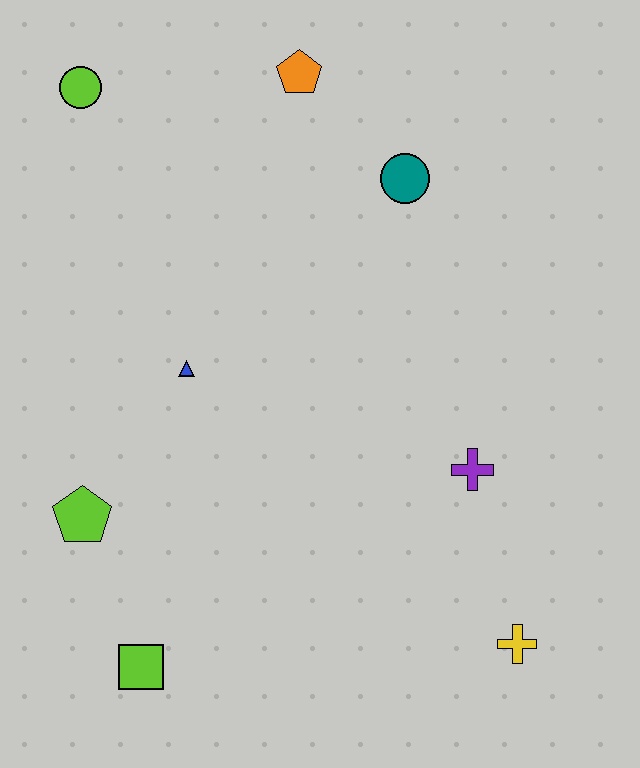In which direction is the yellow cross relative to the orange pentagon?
The yellow cross is below the orange pentagon.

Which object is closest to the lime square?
The lime pentagon is closest to the lime square.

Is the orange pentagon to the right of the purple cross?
No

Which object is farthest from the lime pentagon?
The orange pentagon is farthest from the lime pentagon.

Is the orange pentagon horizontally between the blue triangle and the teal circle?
Yes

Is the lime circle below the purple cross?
No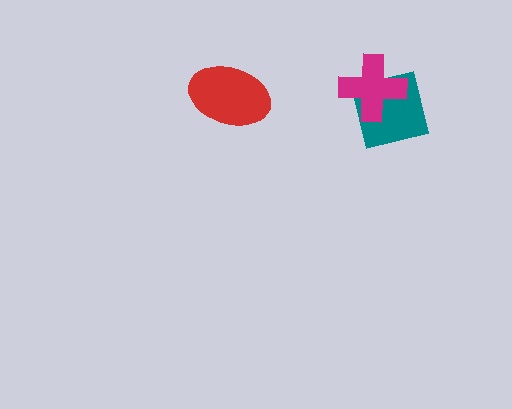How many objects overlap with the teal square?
1 object overlaps with the teal square.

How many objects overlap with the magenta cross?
1 object overlaps with the magenta cross.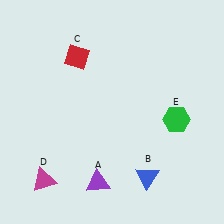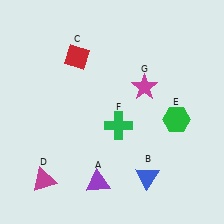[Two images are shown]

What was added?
A green cross (F), a magenta star (G) were added in Image 2.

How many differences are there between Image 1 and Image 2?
There are 2 differences between the two images.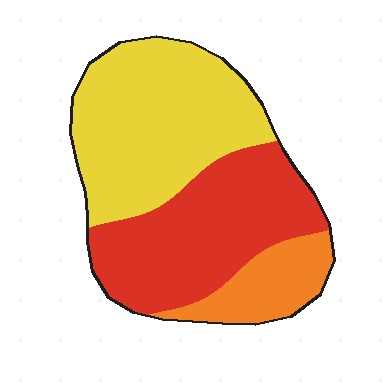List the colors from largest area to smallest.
From largest to smallest: yellow, red, orange.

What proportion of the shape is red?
Red takes up about two fifths (2/5) of the shape.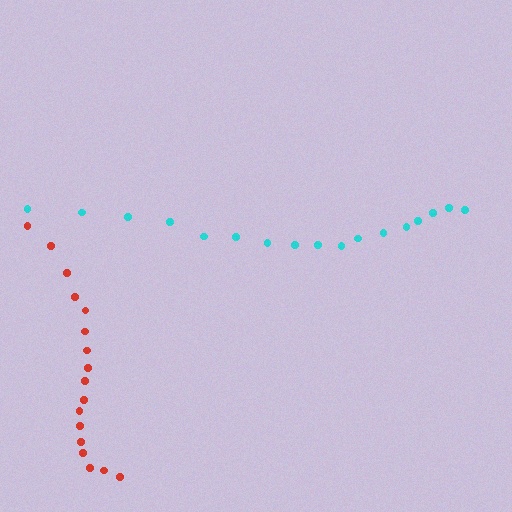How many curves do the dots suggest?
There are 2 distinct paths.